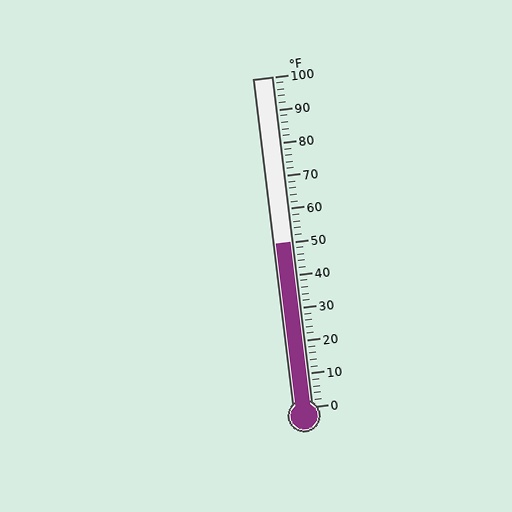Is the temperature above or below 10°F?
The temperature is above 10°F.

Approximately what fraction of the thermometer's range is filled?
The thermometer is filled to approximately 50% of its range.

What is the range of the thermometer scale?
The thermometer scale ranges from 0°F to 100°F.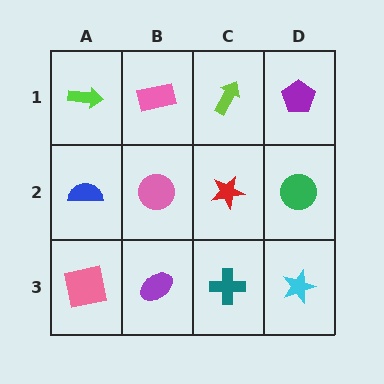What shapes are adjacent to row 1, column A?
A blue semicircle (row 2, column A), a pink rectangle (row 1, column B).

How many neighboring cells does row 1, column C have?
3.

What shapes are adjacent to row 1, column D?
A green circle (row 2, column D), a lime arrow (row 1, column C).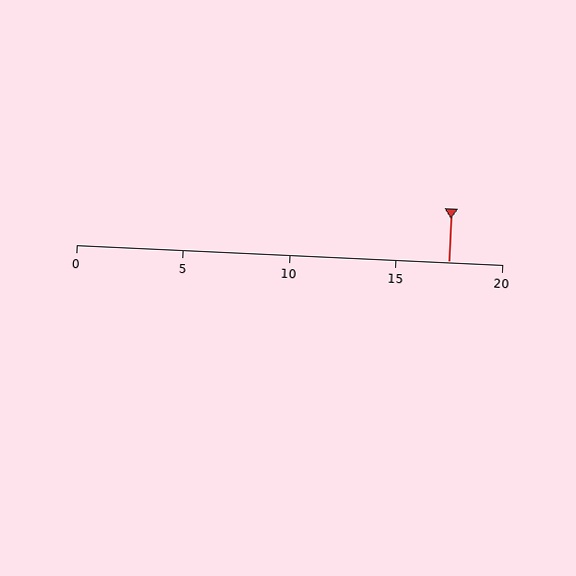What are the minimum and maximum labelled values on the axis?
The axis runs from 0 to 20.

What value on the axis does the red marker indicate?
The marker indicates approximately 17.5.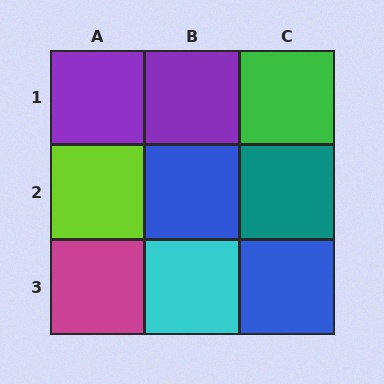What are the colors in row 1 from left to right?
Purple, purple, green.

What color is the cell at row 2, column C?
Teal.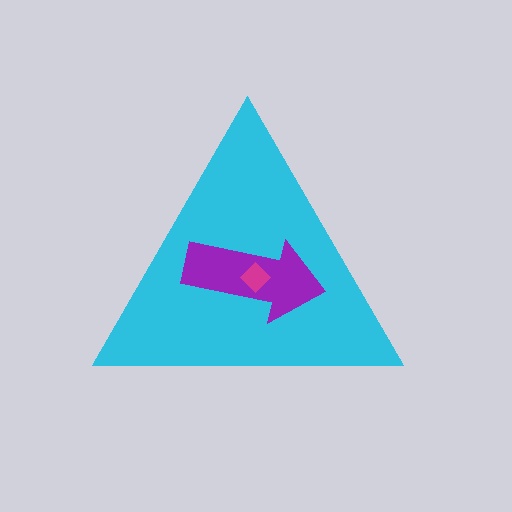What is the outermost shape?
The cyan triangle.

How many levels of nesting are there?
3.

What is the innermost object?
The magenta diamond.